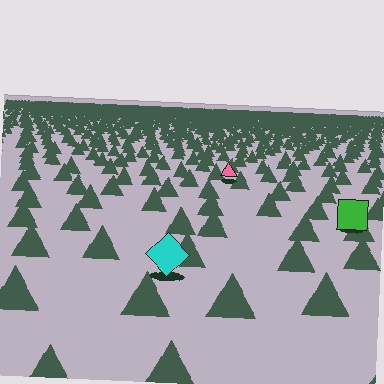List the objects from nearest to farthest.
From nearest to farthest: the cyan diamond, the green square, the pink triangle.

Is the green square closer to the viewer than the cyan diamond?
No. The cyan diamond is closer — you can tell from the texture gradient: the ground texture is coarser near it.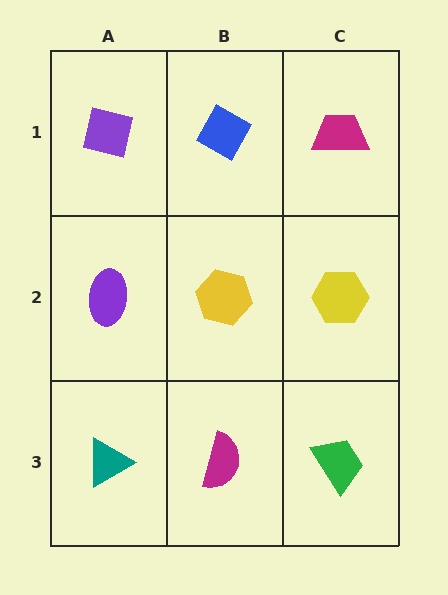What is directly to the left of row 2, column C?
A yellow hexagon.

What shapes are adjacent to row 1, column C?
A yellow hexagon (row 2, column C), a blue diamond (row 1, column B).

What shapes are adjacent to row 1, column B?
A yellow hexagon (row 2, column B), a purple square (row 1, column A), a magenta trapezoid (row 1, column C).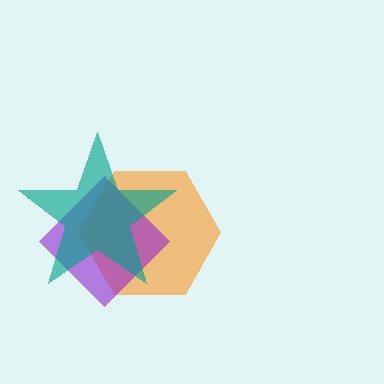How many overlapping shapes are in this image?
There are 3 overlapping shapes in the image.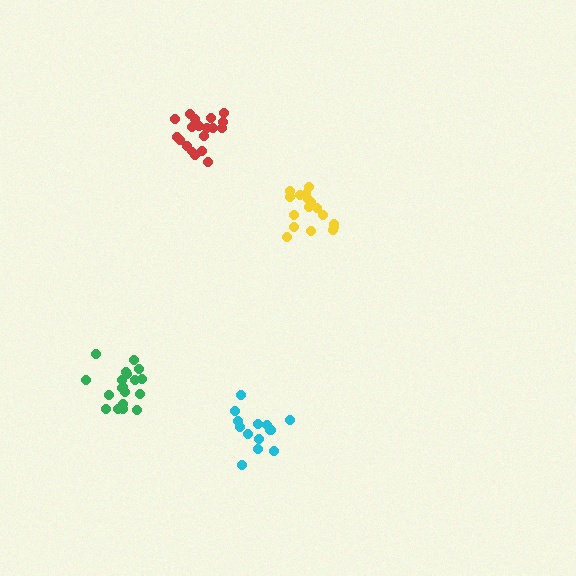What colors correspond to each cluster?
The clusters are colored: yellow, green, red, cyan.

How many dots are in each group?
Group 1: 17 dots, Group 2: 19 dots, Group 3: 19 dots, Group 4: 14 dots (69 total).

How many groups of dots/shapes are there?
There are 4 groups.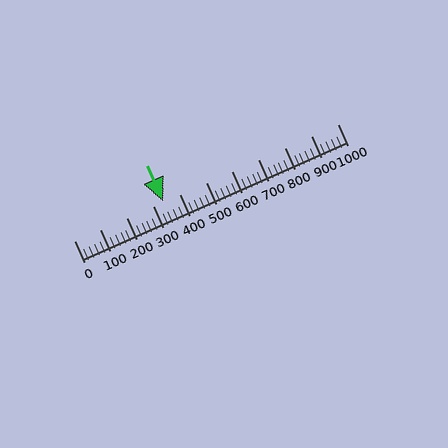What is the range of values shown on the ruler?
The ruler shows values from 0 to 1000.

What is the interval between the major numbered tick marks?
The major tick marks are spaced 100 units apart.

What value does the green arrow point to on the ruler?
The green arrow points to approximately 340.